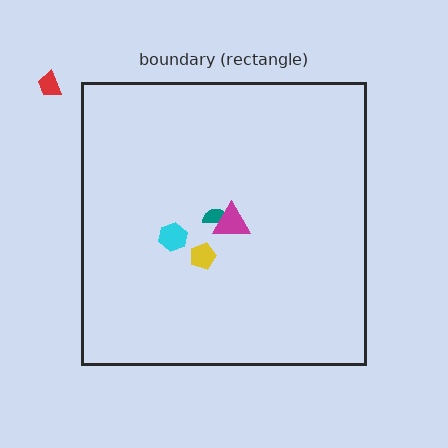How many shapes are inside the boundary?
4 inside, 1 outside.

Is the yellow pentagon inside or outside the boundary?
Inside.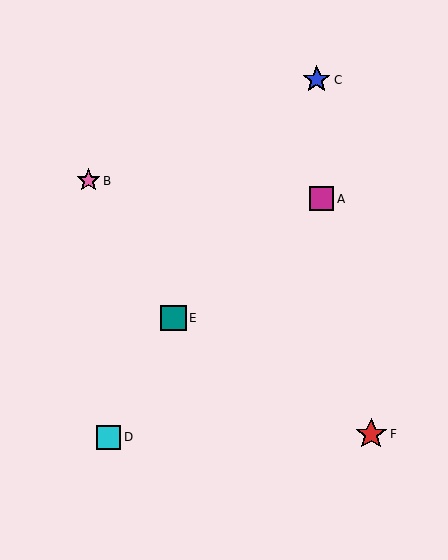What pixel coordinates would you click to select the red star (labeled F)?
Click at (371, 434) to select the red star F.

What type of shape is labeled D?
Shape D is a cyan square.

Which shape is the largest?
The red star (labeled F) is the largest.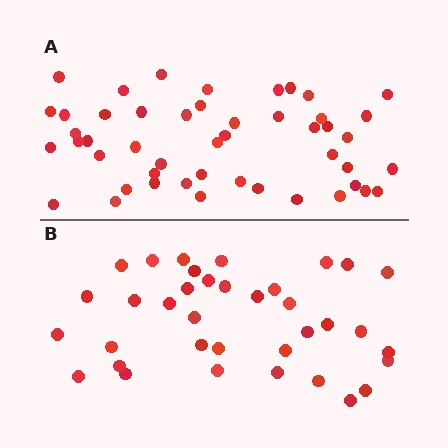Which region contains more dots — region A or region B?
Region A (the top region) has more dots.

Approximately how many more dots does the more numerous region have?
Region A has roughly 12 or so more dots than region B.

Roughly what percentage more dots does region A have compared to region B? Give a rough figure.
About 35% more.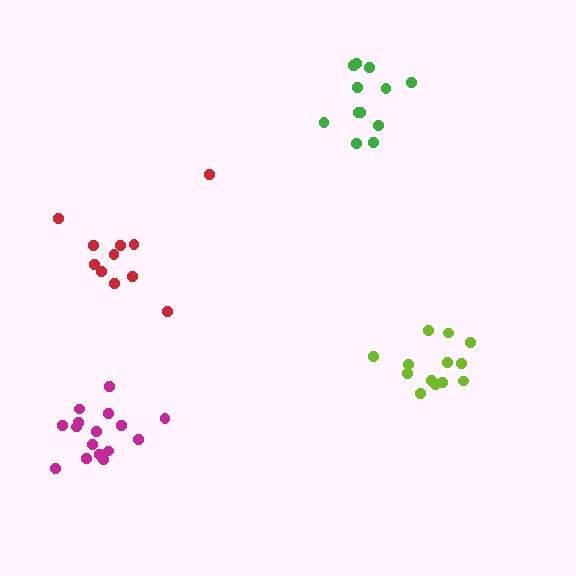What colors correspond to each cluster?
The clusters are colored: green, magenta, red, lime.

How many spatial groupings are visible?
There are 4 spatial groupings.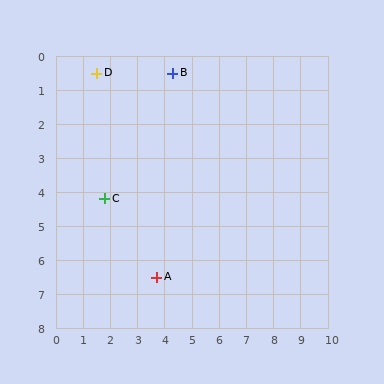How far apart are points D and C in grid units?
Points D and C are about 3.7 grid units apart.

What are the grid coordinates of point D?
Point D is at approximately (1.5, 0.5).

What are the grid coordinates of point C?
Point C is at approximately (1.8, 4.2).